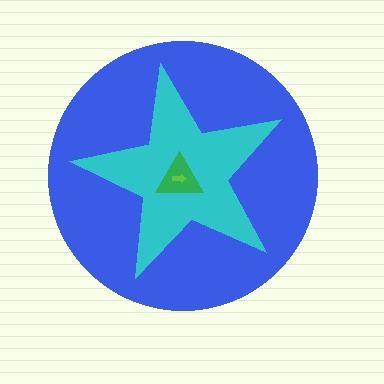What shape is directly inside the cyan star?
The green triangle.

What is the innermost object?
The lime arrow.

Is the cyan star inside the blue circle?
Yes.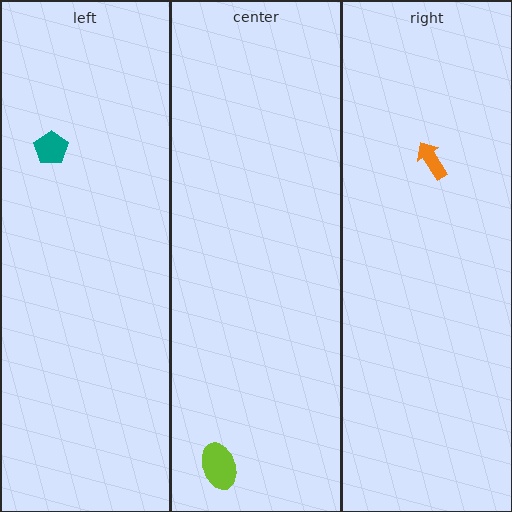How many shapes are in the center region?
1.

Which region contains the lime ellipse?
The center region.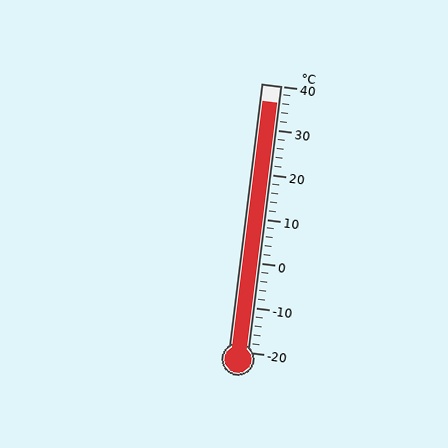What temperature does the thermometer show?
The thermometer shows approximately 36°C.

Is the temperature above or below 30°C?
The temperature is above 30°C.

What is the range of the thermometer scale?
The thermometer scale ranges from -20°C to 40°C.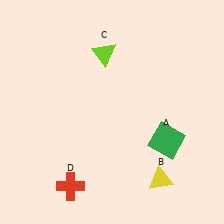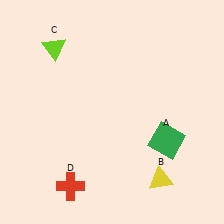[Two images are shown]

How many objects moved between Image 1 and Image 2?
1 object moved between the two images.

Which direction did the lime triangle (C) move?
The lime triangle (C) moved left.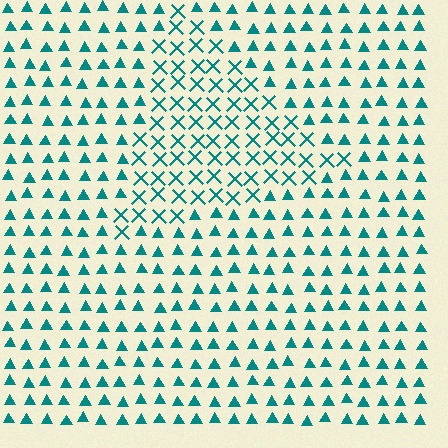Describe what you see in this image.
The image is filled with small teal elements arranged in a uniform grid. A triangle-shaped region contains X marks, while the surrounding area contains triangles. The boundary is defined purely by the change in element shape.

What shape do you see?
I see a triangle.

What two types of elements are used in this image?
The image uses X marks inside the triangle region and triangles outside it.